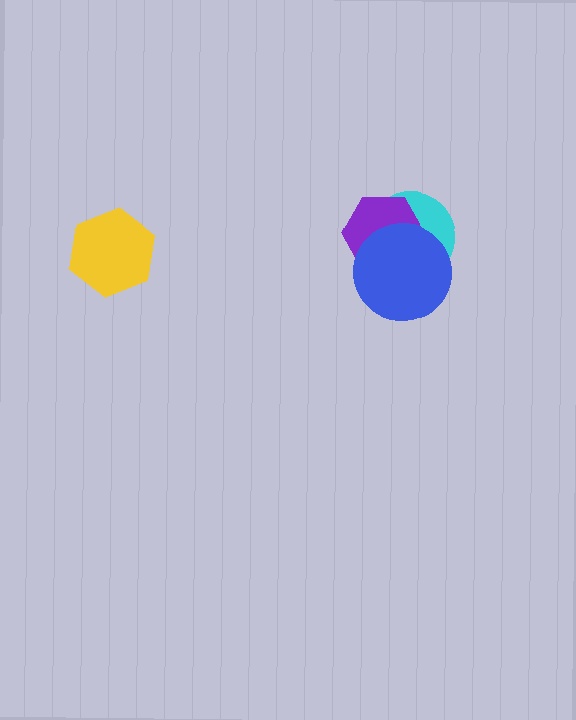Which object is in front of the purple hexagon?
The blue circle is in front of the purple hexagon.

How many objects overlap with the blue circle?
2 objects overlap with the blue circle.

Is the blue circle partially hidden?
No, no other shape covers it.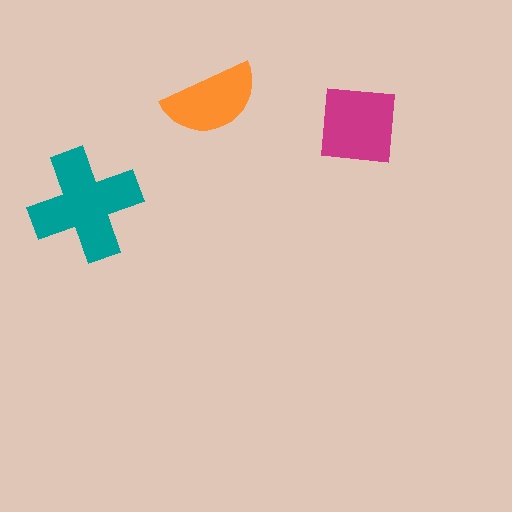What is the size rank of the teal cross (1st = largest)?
1st.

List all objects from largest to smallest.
The teal cross, the magenta square, the orange semicircle.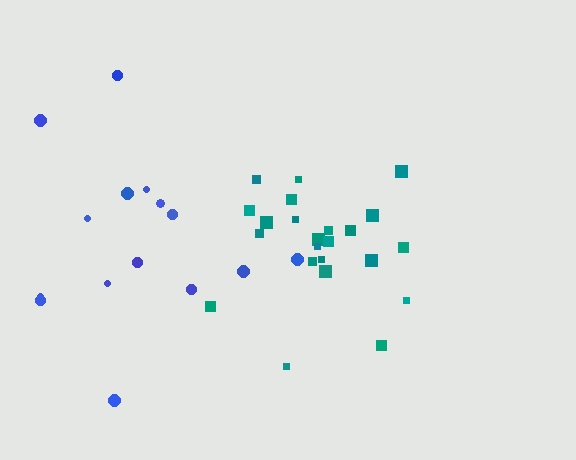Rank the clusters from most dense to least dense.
teal, blue.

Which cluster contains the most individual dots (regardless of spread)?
Teal (24).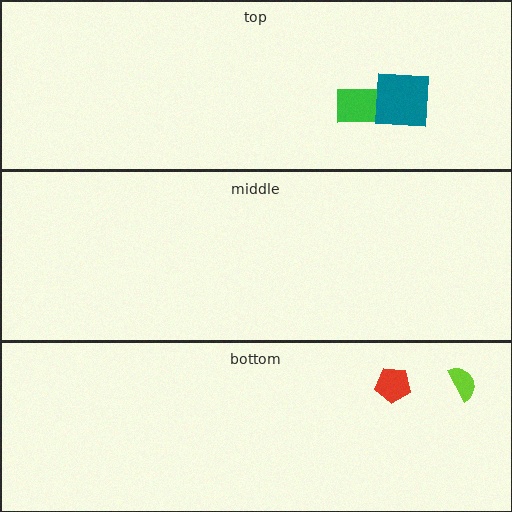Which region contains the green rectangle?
The top region.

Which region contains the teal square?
The top region.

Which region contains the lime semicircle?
The bottom region.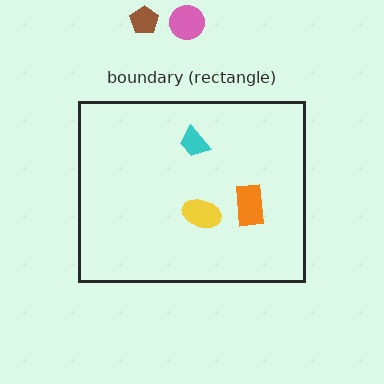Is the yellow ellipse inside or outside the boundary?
Inside.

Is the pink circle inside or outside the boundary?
Outside.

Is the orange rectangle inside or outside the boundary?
Inside.